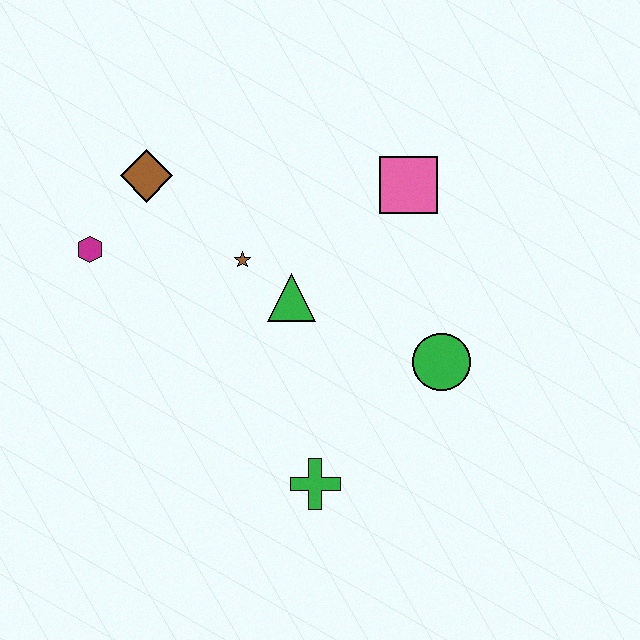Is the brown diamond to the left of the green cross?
Yes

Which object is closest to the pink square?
The green triangle is closest to the pink square.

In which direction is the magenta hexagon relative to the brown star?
The magenta hexagon is to the left of the brown star.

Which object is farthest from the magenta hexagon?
The green circle is farthest from the magenta hexagon.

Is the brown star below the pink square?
Yes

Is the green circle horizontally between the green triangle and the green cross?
No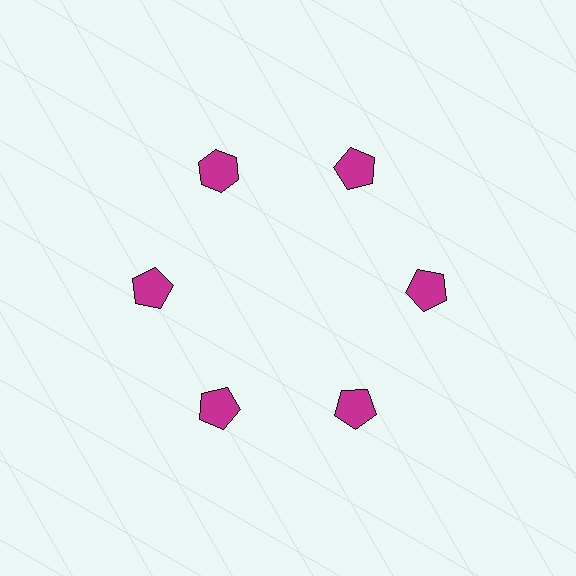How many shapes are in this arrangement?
There are 6 shapes arranged in a ring pattern.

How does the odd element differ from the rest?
It has a different shape: hexagon instead of pentagon.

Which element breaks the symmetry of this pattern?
The magenta hexagon at roughly the 11 o'clock position breaks the symmetry. All other shapes are magenta pentagons.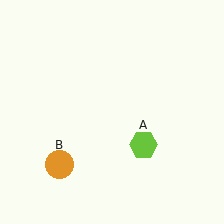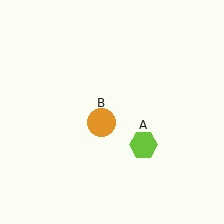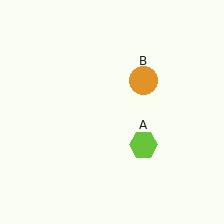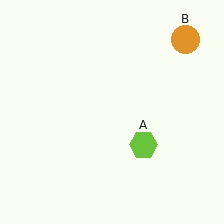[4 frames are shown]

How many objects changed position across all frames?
1 object changed position: orange circle (object B).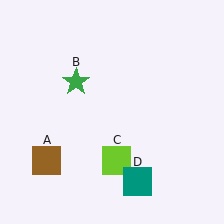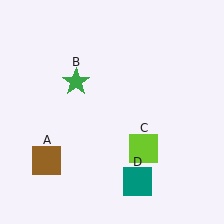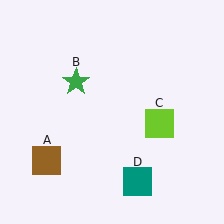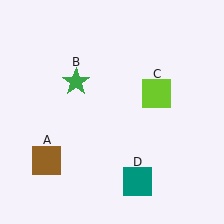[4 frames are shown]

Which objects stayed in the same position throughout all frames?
Brown square (object A) and green star (object B) and teal square (object D) remained stationary.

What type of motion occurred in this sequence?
The lime square (object C) rotated counterclockwise around the center of the scene.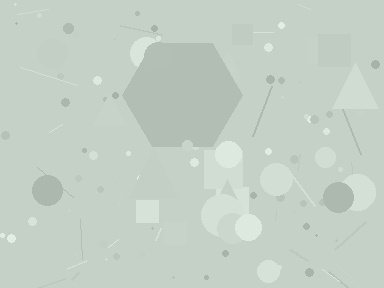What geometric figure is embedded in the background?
A hexagon is embedded in the background.